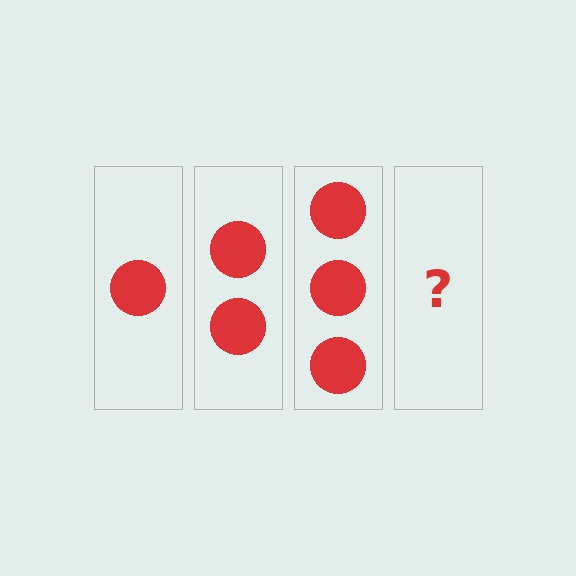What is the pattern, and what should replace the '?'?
The pattern is that each step adds one more circle. The '?' should be 4 circles.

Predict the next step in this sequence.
The next step is 4 circles.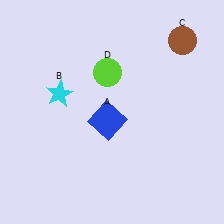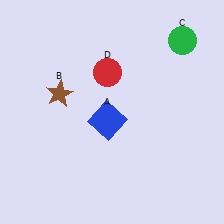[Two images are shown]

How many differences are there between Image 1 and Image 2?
There are 3 differences between the two images.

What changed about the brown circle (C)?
In Image 1, C is brown. In Image 2, it changed to green.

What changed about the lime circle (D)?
In Image 1, D is lime. In Image 2, it changed to red.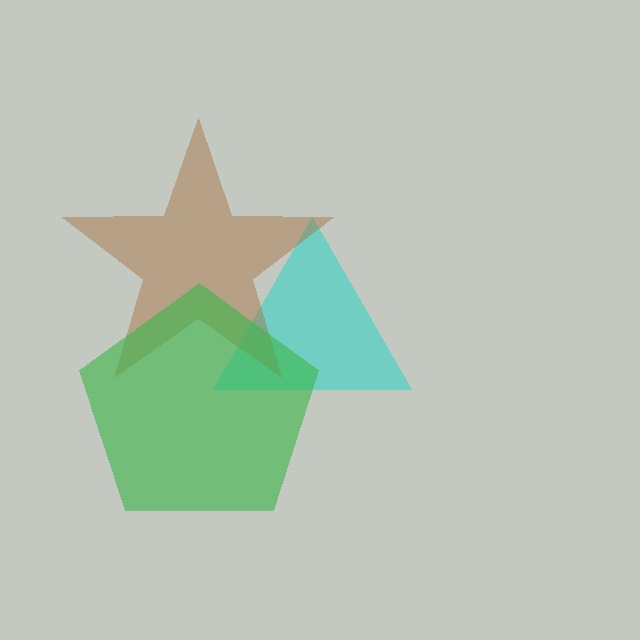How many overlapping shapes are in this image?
There are 3 overlapping shapes in the image.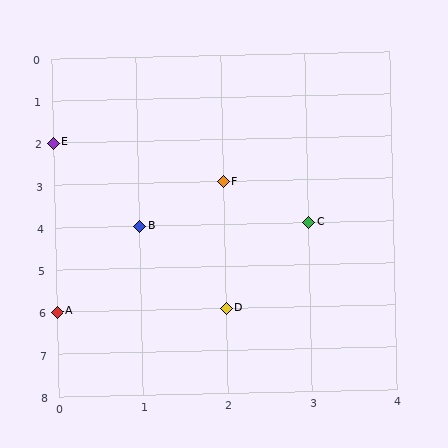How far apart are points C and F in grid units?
Points C and F are 1 column and 1 row apart (about 1.4 grid units diagonally).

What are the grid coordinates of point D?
Point D is at grid coordinates (2, 6).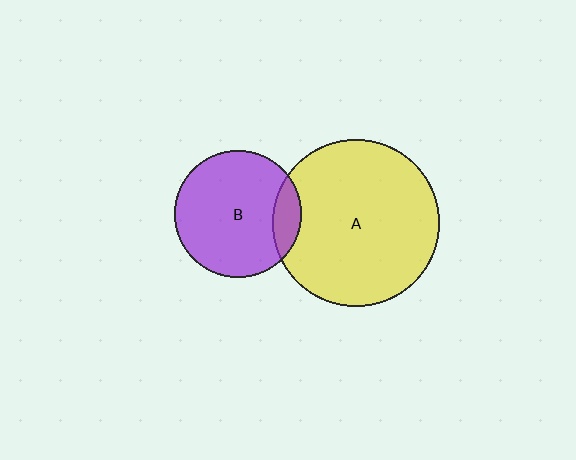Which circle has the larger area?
Circle A (yellow).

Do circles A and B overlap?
Yes.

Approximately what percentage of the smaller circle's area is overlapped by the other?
Approximately 15%.